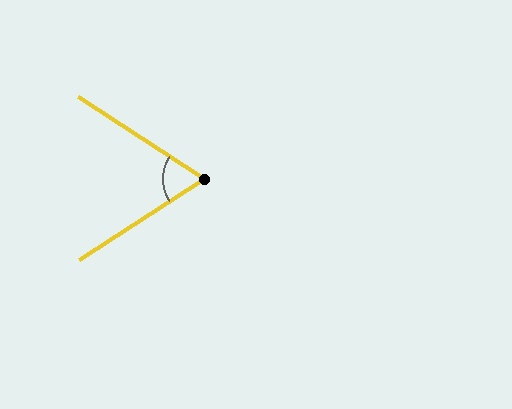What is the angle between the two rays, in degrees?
Approximately 66 degrees.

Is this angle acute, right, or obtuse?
It is acute.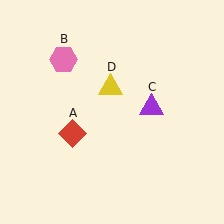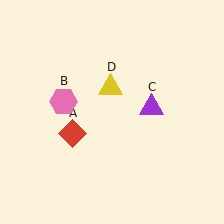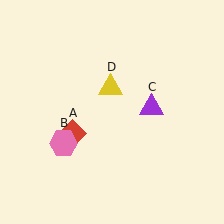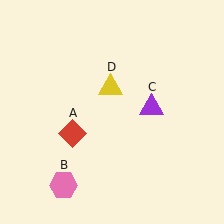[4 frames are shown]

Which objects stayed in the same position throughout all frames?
Red diamond (object A) and purple triangle (object C) and yellow triangle (object D) remained stationary.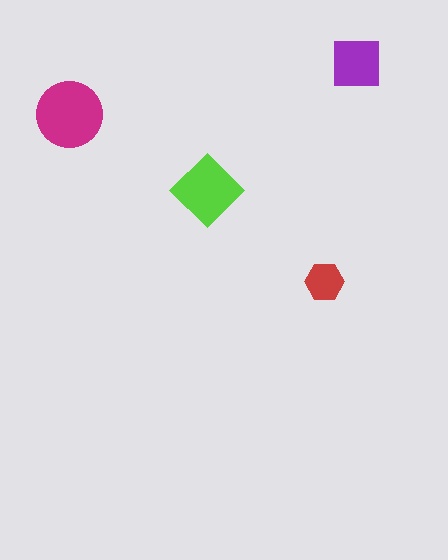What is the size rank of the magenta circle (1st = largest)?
1st.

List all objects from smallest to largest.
The red hexagon, the purple square, the lime diamond, the magenta circle.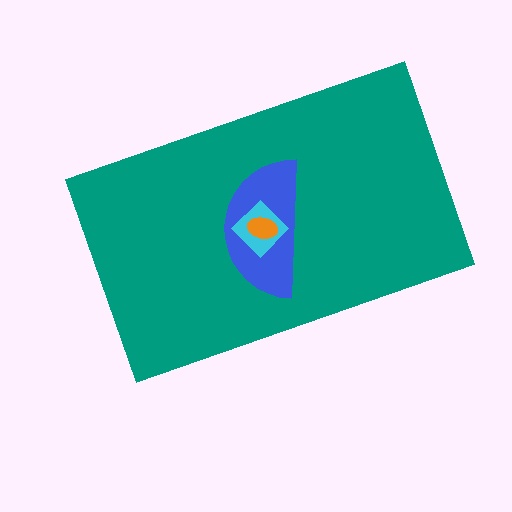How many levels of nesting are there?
4.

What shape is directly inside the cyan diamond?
The orange ellipse.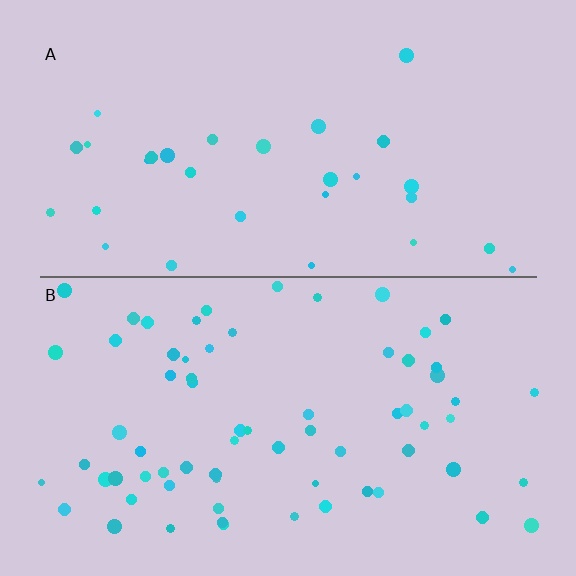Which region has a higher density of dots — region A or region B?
B (the bottom).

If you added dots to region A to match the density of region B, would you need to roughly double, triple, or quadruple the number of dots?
Approximately double.